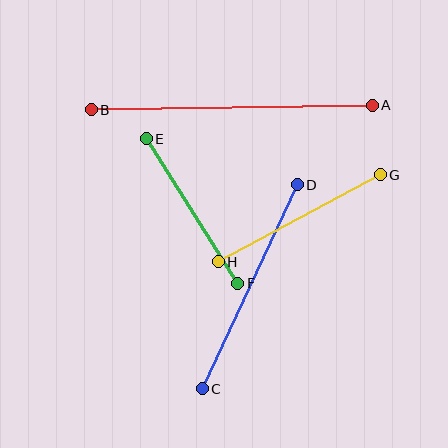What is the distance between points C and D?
The distance is approximately 225 pixels.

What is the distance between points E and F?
The distance is approximately 171 pixels.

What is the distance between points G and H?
The distance is approximately 184 pixels.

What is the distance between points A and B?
The distance is approximately 282 pixels.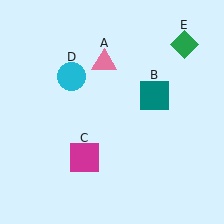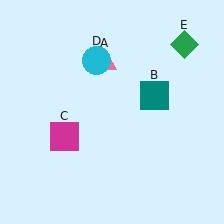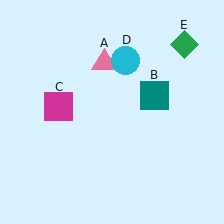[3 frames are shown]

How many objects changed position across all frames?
2 objects changed position: magenta square (object C), cyan circle (object D).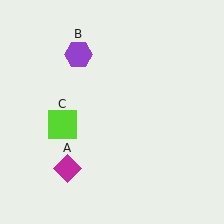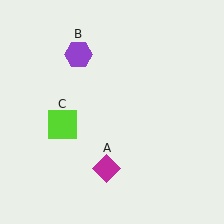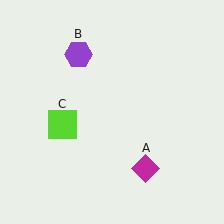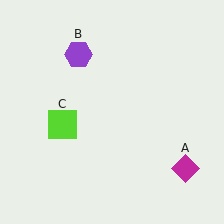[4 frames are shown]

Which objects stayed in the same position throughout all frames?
Purple hexagon (object B) and lime square (object C) remained stationary.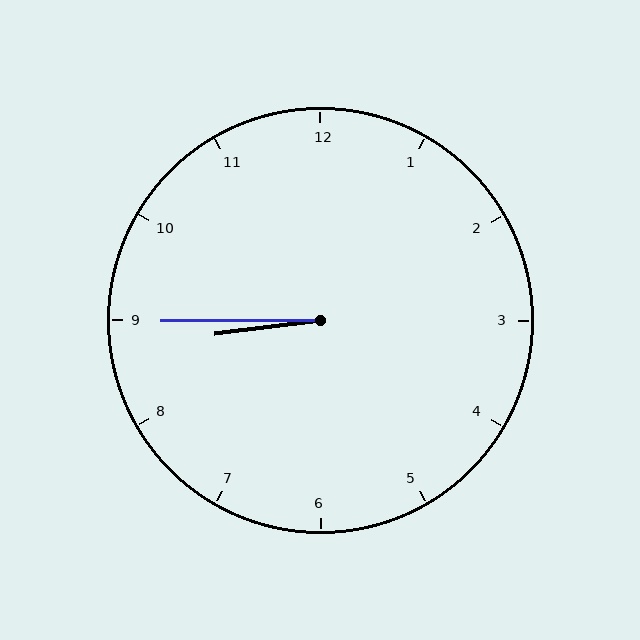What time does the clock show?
8:45.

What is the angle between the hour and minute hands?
Approximately 8 degrees.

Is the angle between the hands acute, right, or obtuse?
It is acute.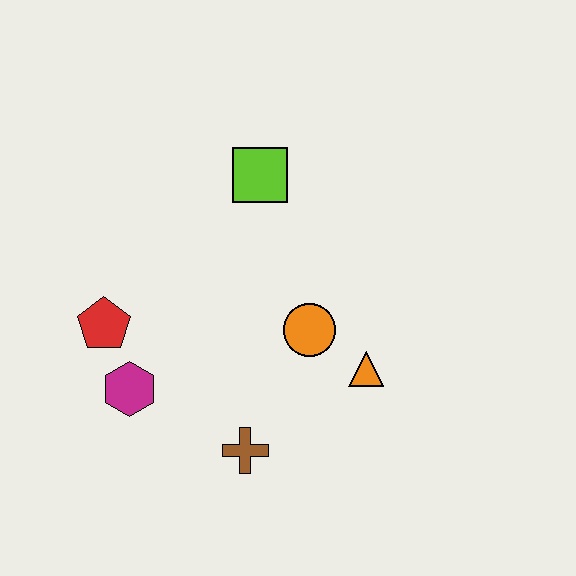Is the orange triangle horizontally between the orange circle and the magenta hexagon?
No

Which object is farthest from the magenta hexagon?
The lime square is farthest from the magenta hexagon.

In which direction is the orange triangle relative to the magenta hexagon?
The orange triangle is to the right of the magenta hexagon.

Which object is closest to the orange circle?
The orange triangle is closest to the orange circle.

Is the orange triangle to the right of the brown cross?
Yes